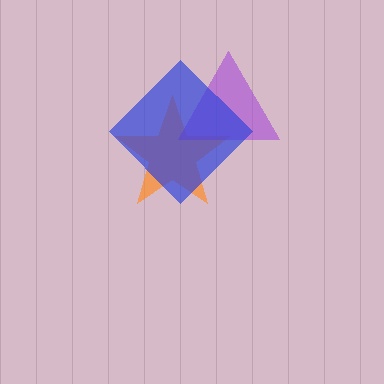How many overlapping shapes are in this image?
There are 3 overlapping shapes in the image.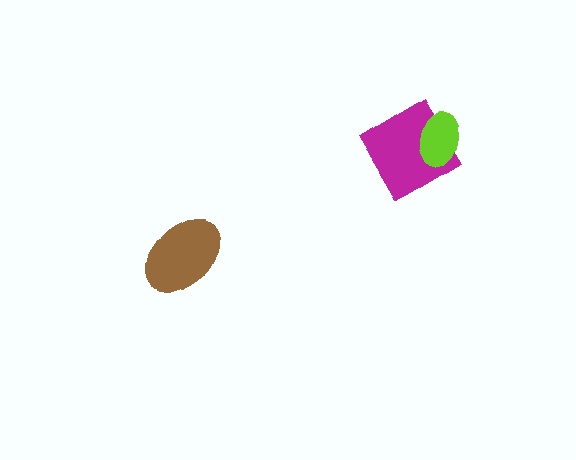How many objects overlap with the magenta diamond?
1 object overlaps with the magenta diamond.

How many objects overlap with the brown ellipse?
0 objects overlap with the brown ellipse.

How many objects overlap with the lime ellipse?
1 object overlaps with the lime ellipse.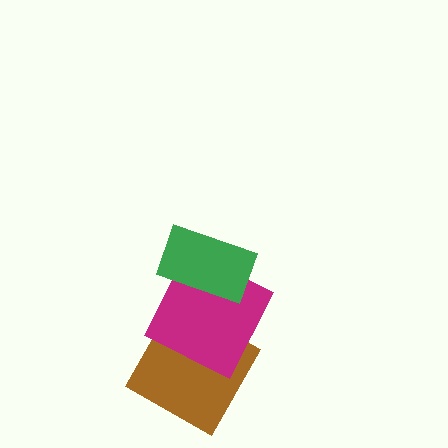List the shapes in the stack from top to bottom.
From top to bottom: the green rectangle, the magenta square, the brown square.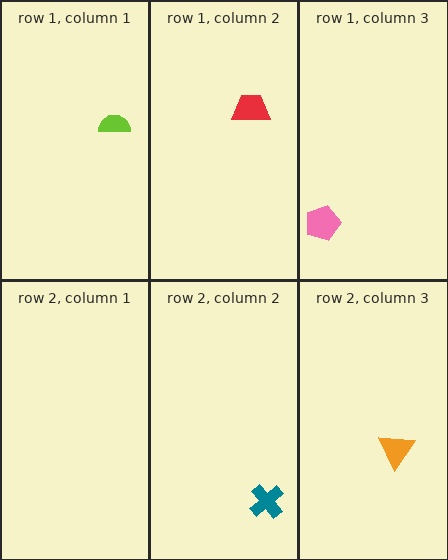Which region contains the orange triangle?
The row 2, column 3 region.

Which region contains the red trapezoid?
The row 1, column 2 region.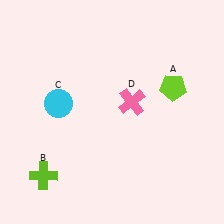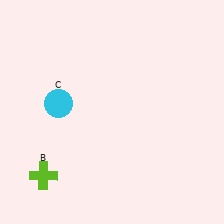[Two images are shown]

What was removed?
The lime pentagon (A), the pink cross (D) were removed in Image 2.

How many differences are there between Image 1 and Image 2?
There are 2 differences between the two images.